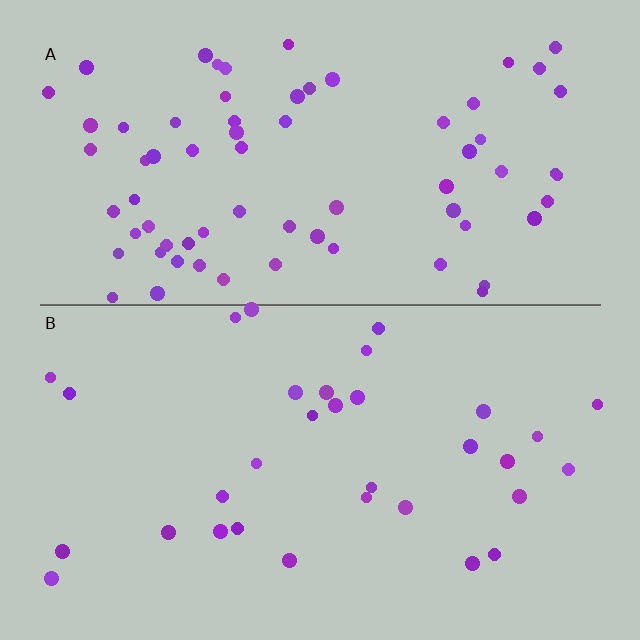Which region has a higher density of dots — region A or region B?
A (the top).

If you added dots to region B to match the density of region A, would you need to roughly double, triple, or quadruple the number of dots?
Approximately double.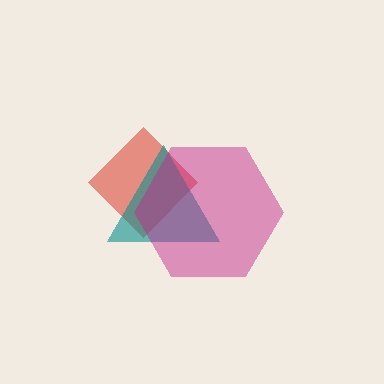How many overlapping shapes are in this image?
There are 3 overlapping shapes in the image.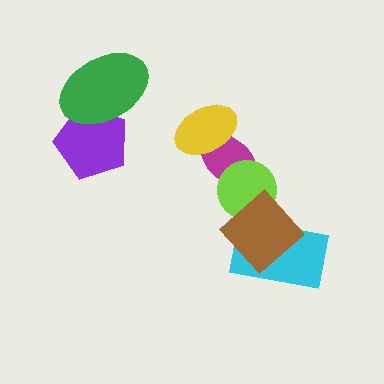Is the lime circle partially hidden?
Yes, it is partially covered by another shape.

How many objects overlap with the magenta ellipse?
2 objects overlap with the magenta ellipse.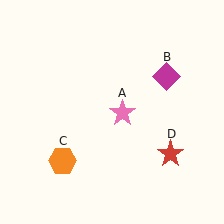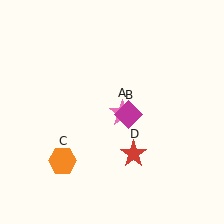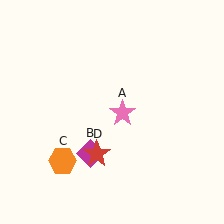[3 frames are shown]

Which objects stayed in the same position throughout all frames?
Pink star (object A) and orange hexagon (object C) remained stationary.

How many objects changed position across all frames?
2 objects changed position: magenta diamond (object B), red star (object D).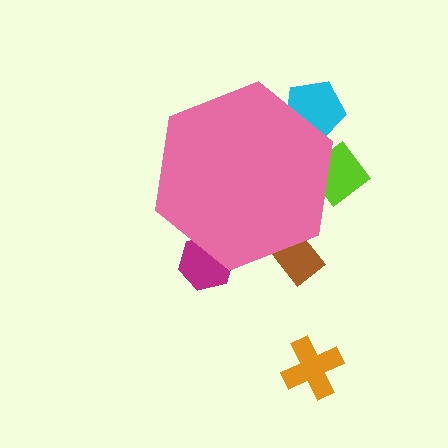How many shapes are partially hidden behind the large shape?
4 shapes are partially hidden.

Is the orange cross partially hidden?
No, the orange cross is fully visible.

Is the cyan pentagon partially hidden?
Yes, the cyan pentagon is partially hidden behind the pink hexagon.